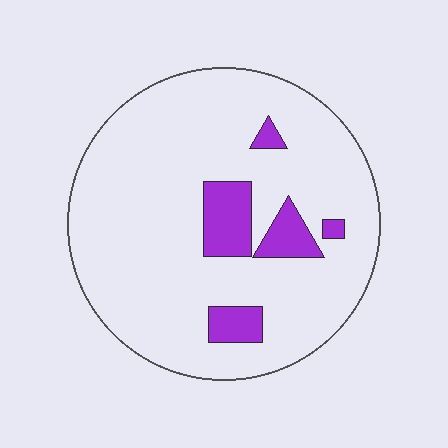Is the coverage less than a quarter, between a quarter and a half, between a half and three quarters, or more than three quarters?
Less than a quarter.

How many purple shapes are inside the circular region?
5.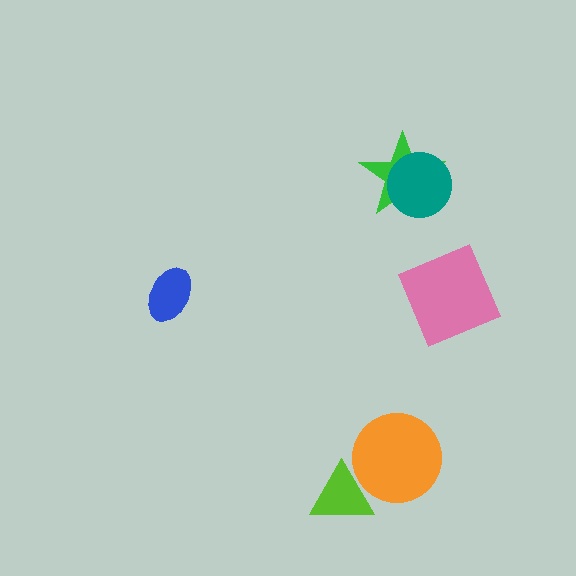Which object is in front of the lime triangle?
The orange circle is in front of the lime triangle.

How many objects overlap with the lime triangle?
1 object overlaps with the lime triangle.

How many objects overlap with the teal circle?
1 object overlaps with the teal circle.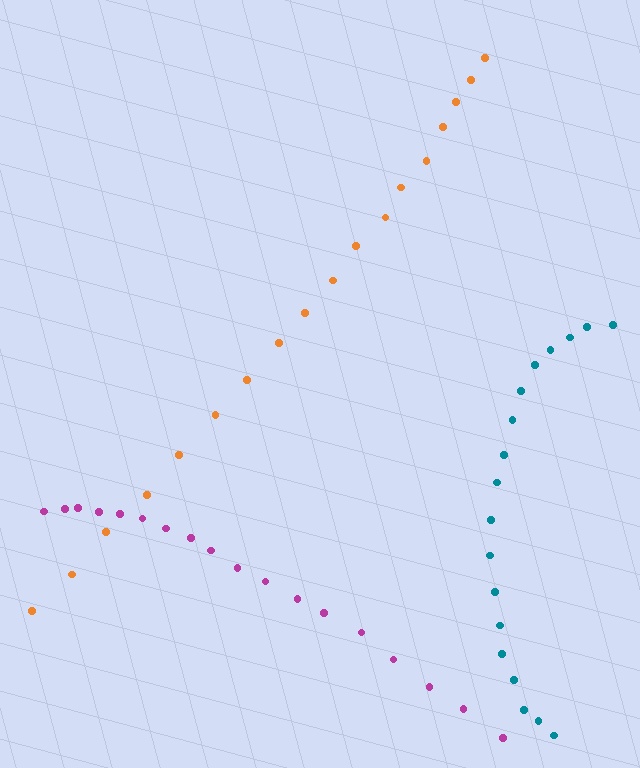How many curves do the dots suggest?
There are 3 distinct paths.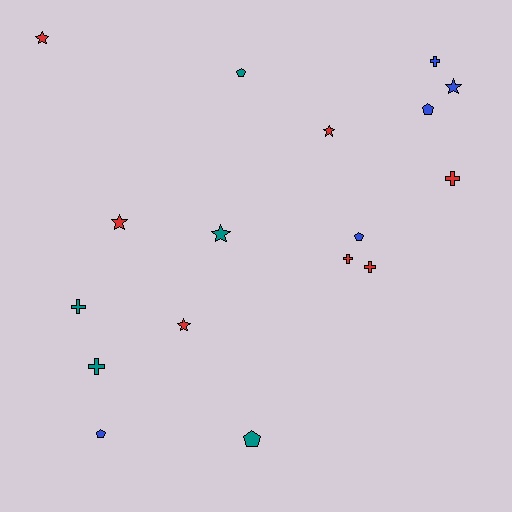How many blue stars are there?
There is 1 blue star.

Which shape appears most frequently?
Cross, with 6 objects.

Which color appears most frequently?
Red, with 7 objects.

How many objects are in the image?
There are 17 objects.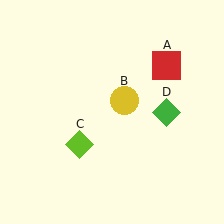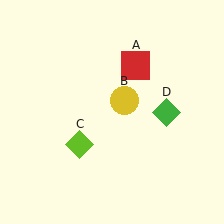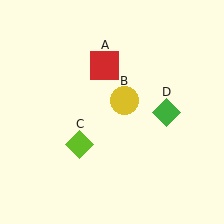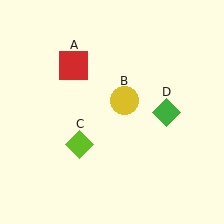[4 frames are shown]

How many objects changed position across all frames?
1 object changed position: red square (object A).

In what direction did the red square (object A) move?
The red square (object A) moved left.